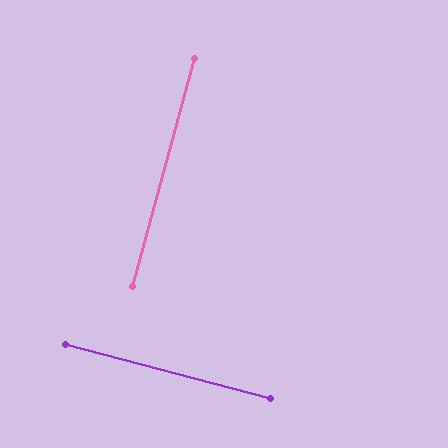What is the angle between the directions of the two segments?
Approximately 90 degrees.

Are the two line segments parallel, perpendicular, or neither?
Perpendicular — they meet at approximately 90°.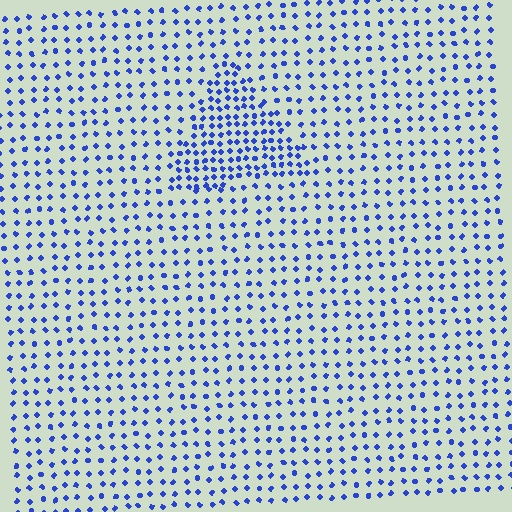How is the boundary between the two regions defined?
The boundary is defined by a change in element density (approximately 2.0x ratio). All elements are the same color, size, and shape.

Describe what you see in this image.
The image contains small blue elements arranged at two different densities. A triangle-shaped region is visible where the elements are more densely packed than the surrounding area.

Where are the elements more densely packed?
The elements are more densely packed inside the triangle boundary.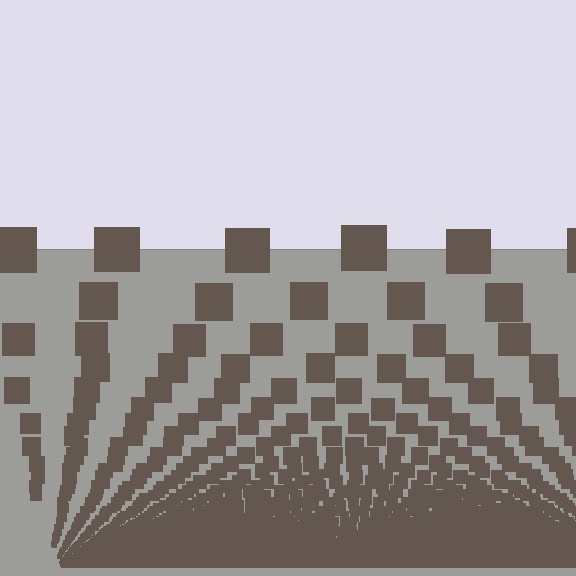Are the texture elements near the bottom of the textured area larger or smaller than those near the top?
Smaller. The gradient is inverted — elements near the bottom are smaller and denser.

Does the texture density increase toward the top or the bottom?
Density increases toward the bottom.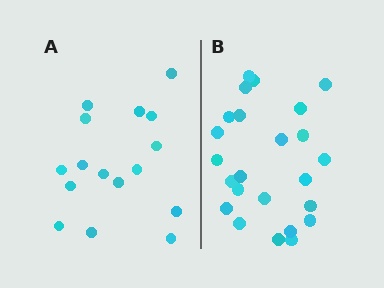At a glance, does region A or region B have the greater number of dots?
Region B (the right region) has more dots.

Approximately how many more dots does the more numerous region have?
Region B has roughly 8 or so more dots than region A.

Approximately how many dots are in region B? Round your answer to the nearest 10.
About 20 dots. (The exact count is 24, which rounds to 20.)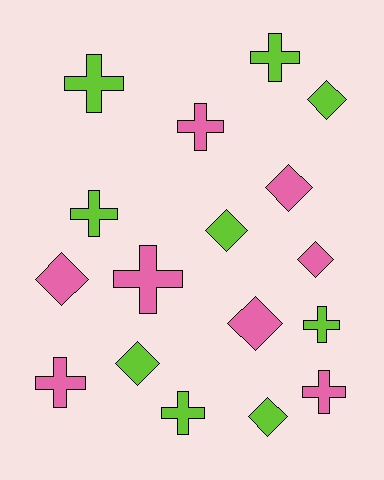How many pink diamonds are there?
There are 4 pink diamonds.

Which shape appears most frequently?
Cross, with 9 objects.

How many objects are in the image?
There are 17 objects.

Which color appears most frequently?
Lime, with 9 objects.